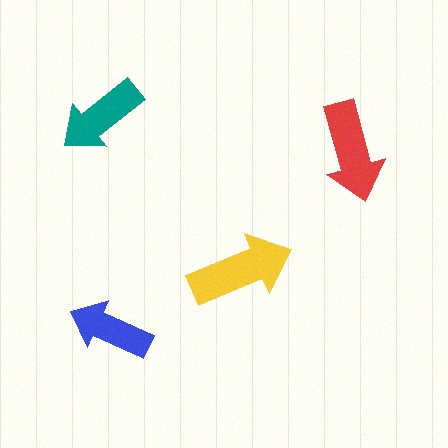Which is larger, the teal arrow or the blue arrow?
The teal one.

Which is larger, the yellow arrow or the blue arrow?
The yellow one.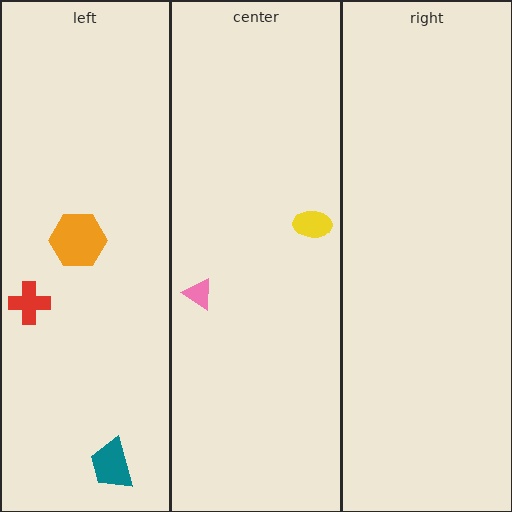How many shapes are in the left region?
3.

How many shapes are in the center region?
2.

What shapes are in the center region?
The pink triangle, the yellow ellipse.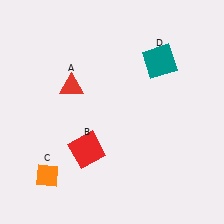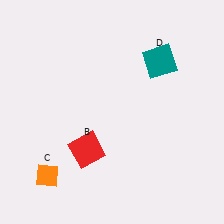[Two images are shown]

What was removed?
The red triangle (A) was removed in Image 2.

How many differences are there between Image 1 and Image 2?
There is 1 difference between the two images.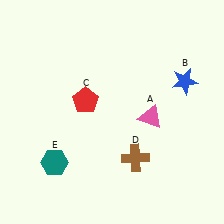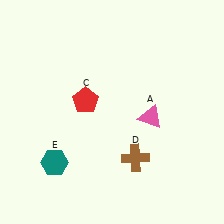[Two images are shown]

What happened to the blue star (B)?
The blue star (B) was removed in Image 2. It was in the top-right area of Image 1.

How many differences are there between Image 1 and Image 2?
There is 1 difference between the two images.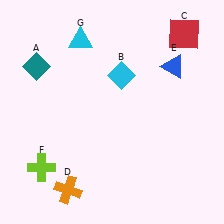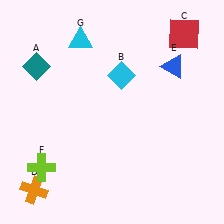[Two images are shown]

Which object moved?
The orange cross (D) moved left.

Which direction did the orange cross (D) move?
The orange cross (D) moved left.